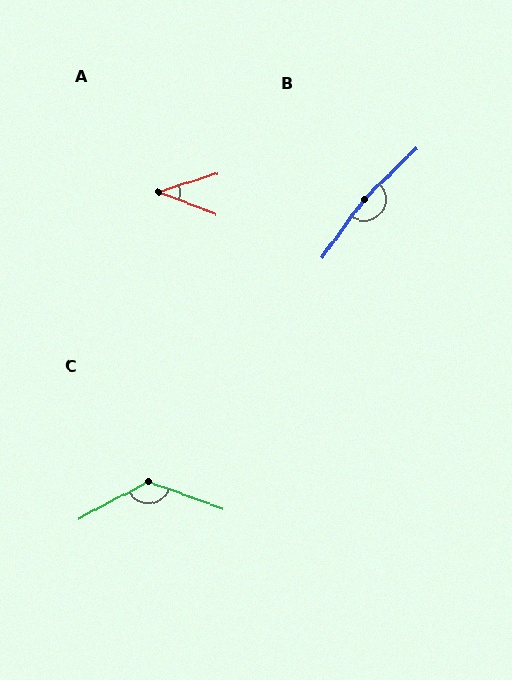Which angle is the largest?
B, at approximately 170 degrees.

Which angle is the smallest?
A, at approximately 39 degrees.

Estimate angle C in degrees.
Approximately 132 degrees.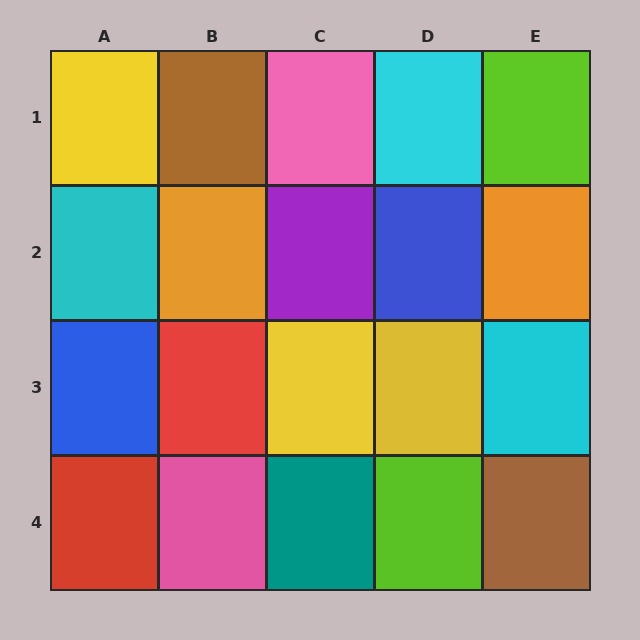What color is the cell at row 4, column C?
Teal.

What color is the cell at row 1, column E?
Lime.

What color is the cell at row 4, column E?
Brown.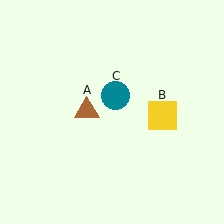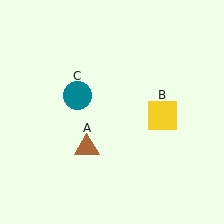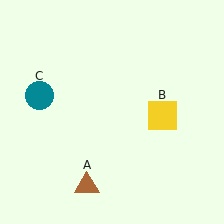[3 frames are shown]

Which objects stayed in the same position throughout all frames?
Yellow square (object B) remained stationary.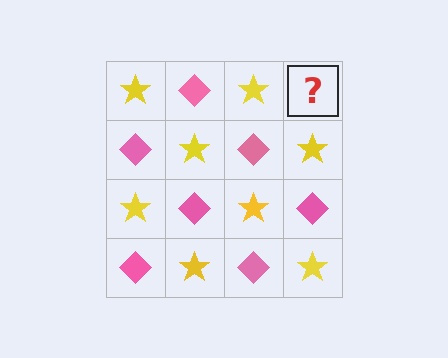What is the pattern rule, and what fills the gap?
The rule is that it alternates yellow star and pink diamond in a checkerboard pattern. The gap should be filled with a pink diamond.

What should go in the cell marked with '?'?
The missing cell should contain a pink diamond.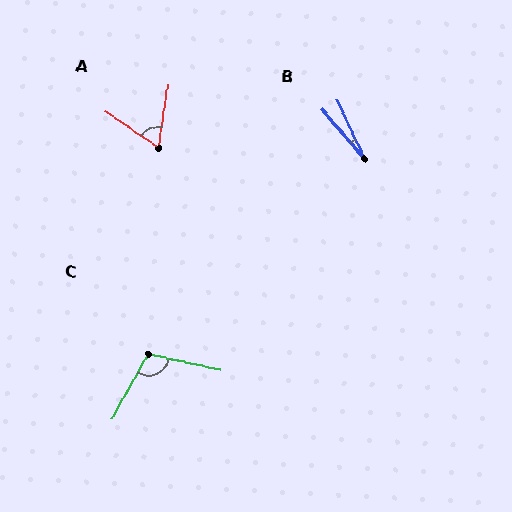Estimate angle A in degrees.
Approximately 64 degrees.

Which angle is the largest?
C, at approximately 106 degrees.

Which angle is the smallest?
B, at approximately 16 degrees.